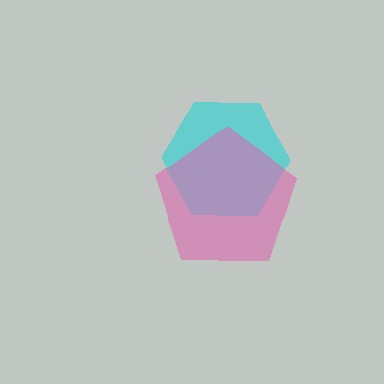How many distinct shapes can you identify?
There are 2 distinct shapes: a cyan hexagon, a pink pentagon.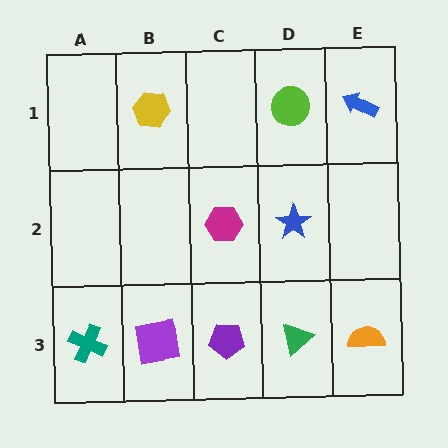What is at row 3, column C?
A purple pentagon.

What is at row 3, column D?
A green triangle.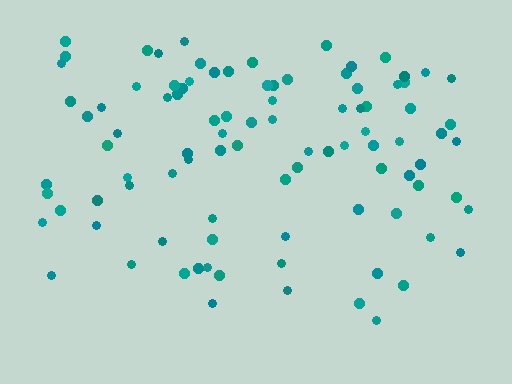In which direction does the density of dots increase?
From bottom to top, with the top side densest.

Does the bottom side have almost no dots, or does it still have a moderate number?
Still a moderate number, just noticeably fewer than the top.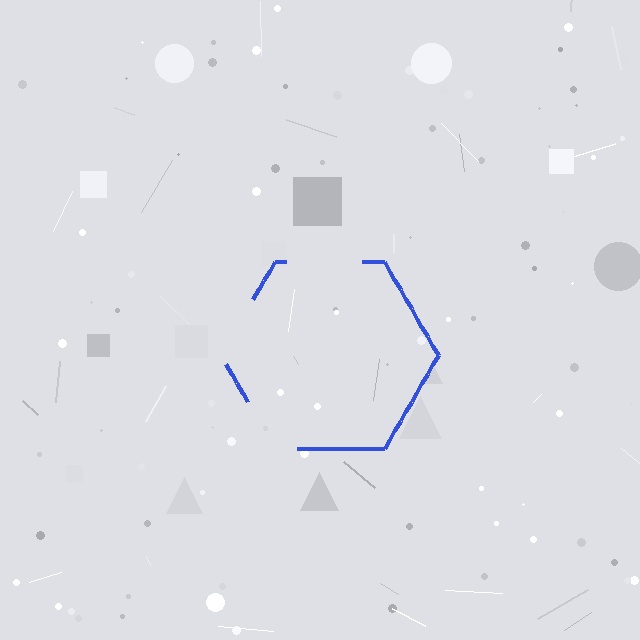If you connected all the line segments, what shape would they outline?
They would outline a hexagon.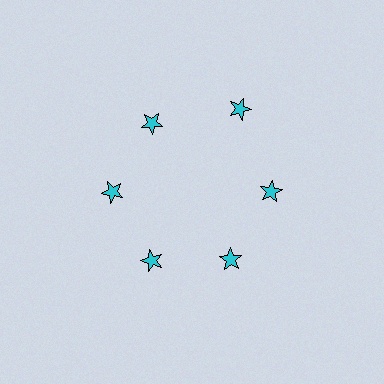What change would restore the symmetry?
The symmetry would be restored by moving it inward, back onto the ring so that all 6 stars sit at equal angles and equal distance from the center.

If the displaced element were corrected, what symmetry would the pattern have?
It would have 6-fold rotational symmetry — the pattern would map onto itself every 60 degrees.